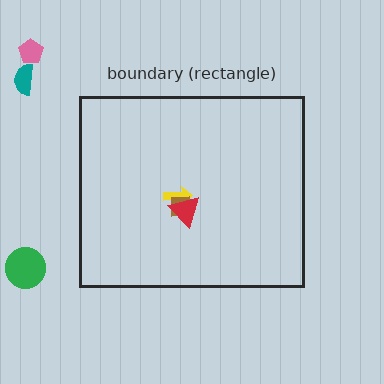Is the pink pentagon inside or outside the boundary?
Outside.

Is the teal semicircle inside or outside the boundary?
Outside.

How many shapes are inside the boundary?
3 inside, 3 outside.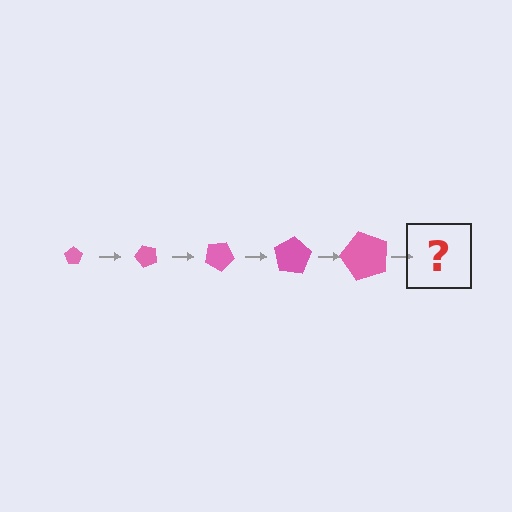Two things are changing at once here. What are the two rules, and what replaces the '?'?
The two rules are that the pentagon grows larger each step and it rotates 50 degrees each step. The '?' should be a pentagon, larger than the previous one and rotated 250 degrees from the start.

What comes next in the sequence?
The next element should be a pentagon, larger than the previous one and rotated 250 degrees from the start.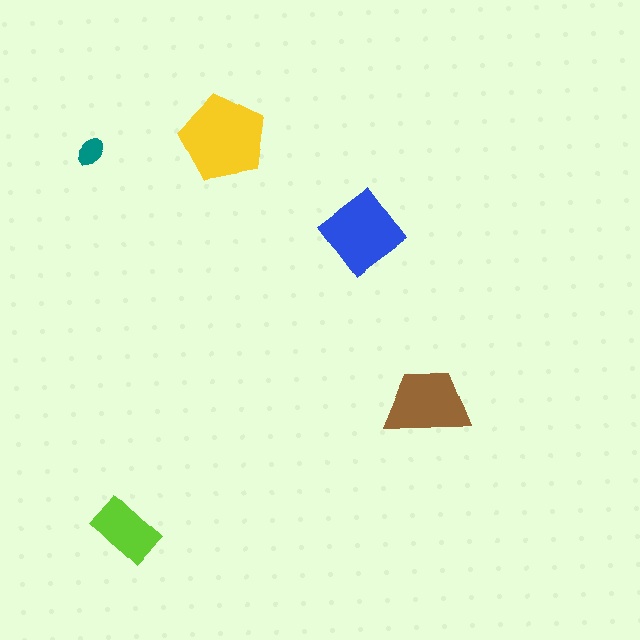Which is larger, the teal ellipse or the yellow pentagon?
The yellow pentagon.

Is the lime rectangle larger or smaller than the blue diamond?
Smaller.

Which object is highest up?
The yellow pentagon is topmost.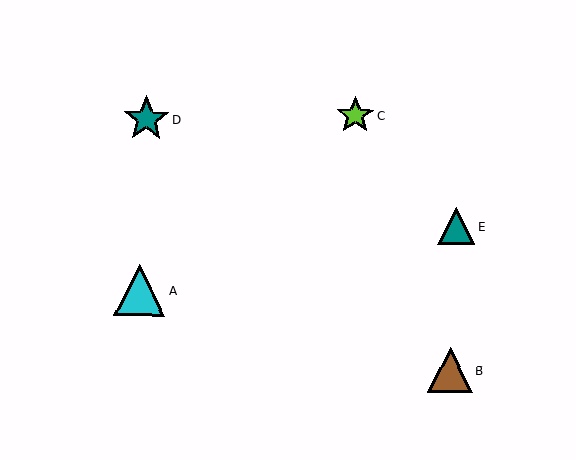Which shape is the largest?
The cyan triangle (labeled A) is the largest.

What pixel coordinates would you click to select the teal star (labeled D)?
Click at (146, 119) to select the teal star D.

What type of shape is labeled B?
Shape B is a brown triangle.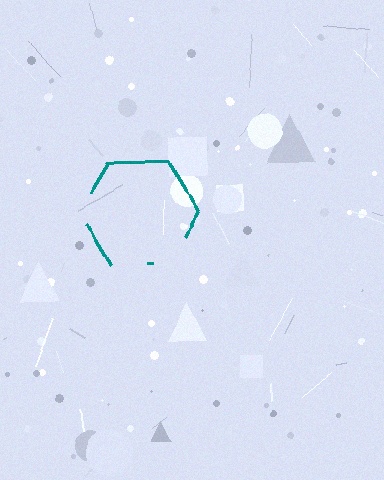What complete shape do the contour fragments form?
The contour fragments form a hexagon.